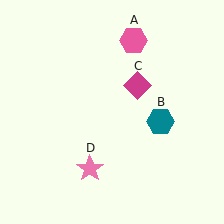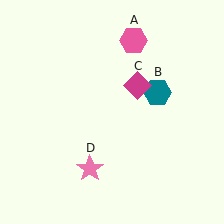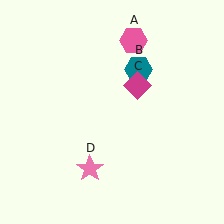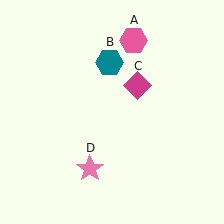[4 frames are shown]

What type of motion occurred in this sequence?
The teal hexagon (object B) rotated counterclockwise around the center of the scene.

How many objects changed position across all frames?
1 object changed position: teal hexagon (object B).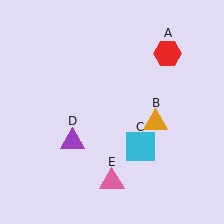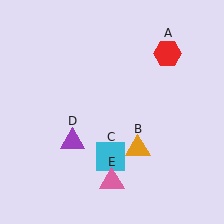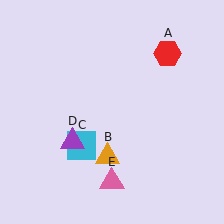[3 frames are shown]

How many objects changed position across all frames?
2 objects changed position: orange triangle (object B), cyan square (object C).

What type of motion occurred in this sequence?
The orange triangle (object B), cyan square (object C) rotated clockwise around the center of the scene.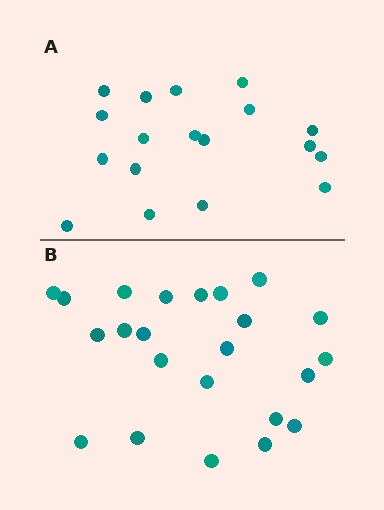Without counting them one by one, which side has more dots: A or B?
Region B (the bottom region) has more dots.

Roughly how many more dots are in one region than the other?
Region B has about 5 more dots than region A.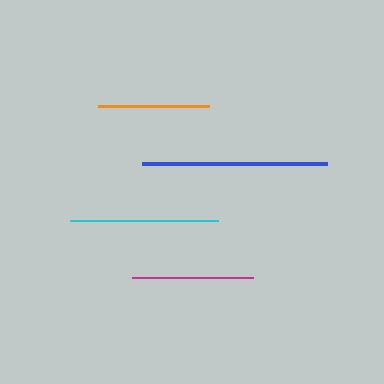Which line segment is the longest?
The blue line is the longest at approximately 184 pixels.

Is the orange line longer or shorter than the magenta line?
The magenta line is longer than the orange line.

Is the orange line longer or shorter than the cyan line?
The cyan line is longer than the orange line.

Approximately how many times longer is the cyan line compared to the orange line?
The cyan line is approximately 1.3 times the length of the orange line.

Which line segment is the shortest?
The orange line is the shortest at approximately 111 pixels.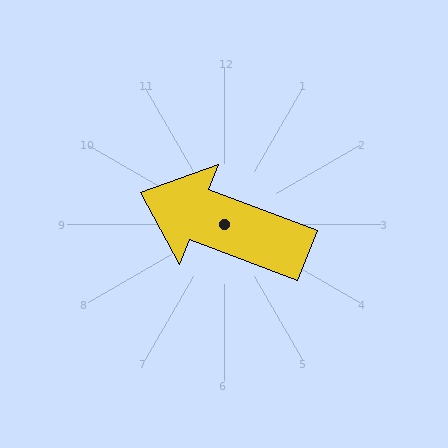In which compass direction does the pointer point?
West.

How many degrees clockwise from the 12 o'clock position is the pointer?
Approximately 291 degrees.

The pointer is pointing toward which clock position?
Roughly 10 o'clock.